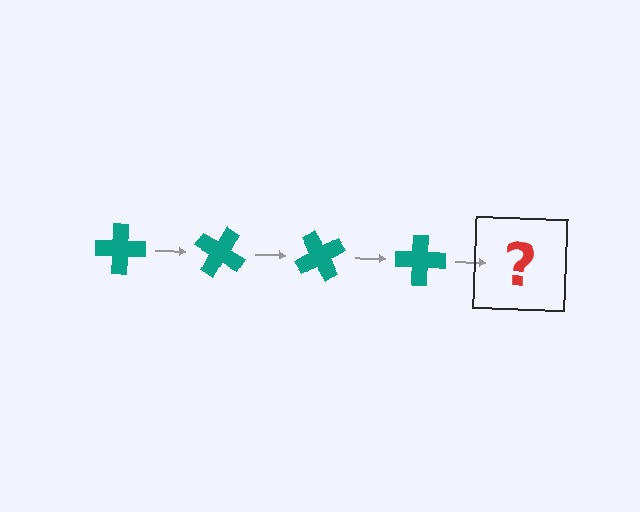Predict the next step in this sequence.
The next step is a teal cross rotated 120 degrees.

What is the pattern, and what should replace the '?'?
The pattern is that the cross rotates 30 degrees each step. The '?' should be a teal cross rotated 120 degrees.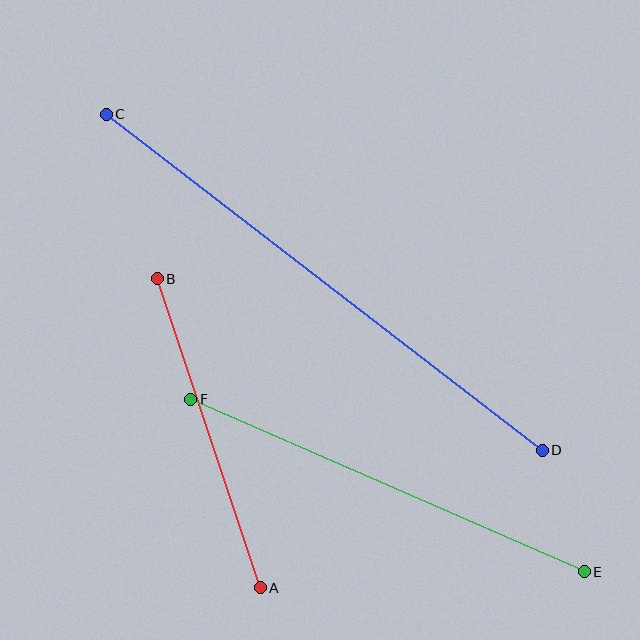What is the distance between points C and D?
The distance is approximately 551 pixels.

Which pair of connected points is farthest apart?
Points C and D are farthest apart.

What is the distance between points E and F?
The distance is approximately 430 pixels.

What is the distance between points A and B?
The distance is approximately 326 pixels.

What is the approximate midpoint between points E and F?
The midpoint is at approximately (388, 485) pixels.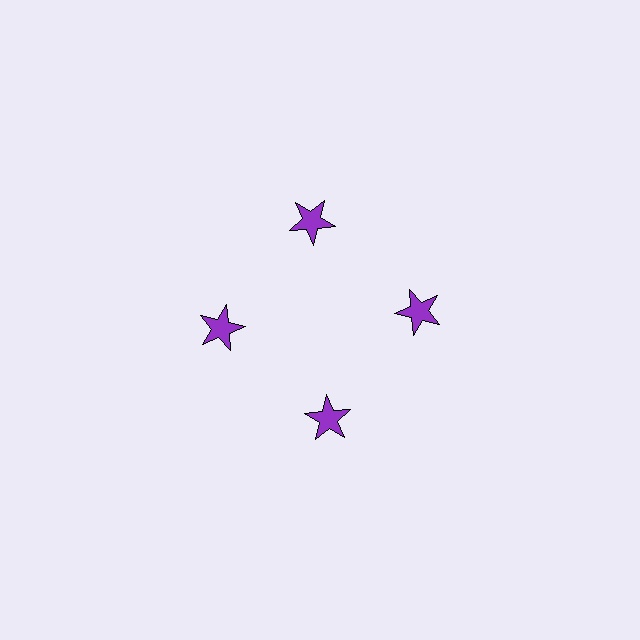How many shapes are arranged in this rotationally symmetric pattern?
There are 4 shapes, arranged in 4 groups of 1.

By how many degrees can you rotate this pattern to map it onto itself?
The pattern maps onto itself every 90 degrees of rotation.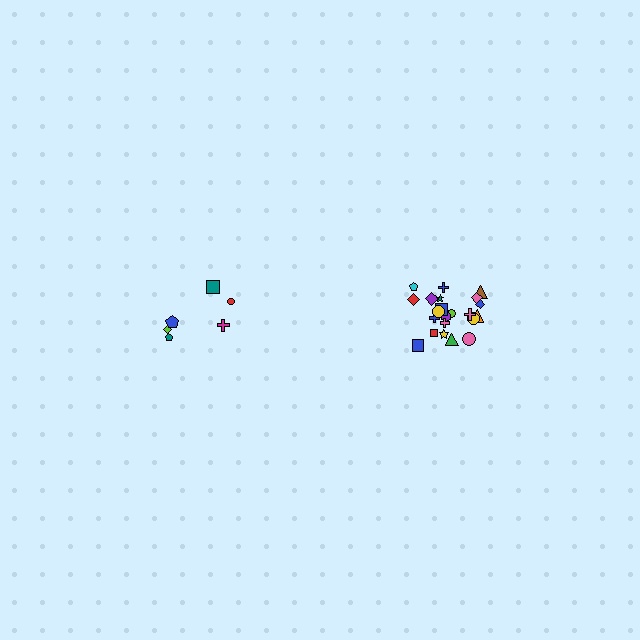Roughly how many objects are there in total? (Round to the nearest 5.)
Roughly 30 objects in total.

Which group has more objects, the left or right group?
The right group.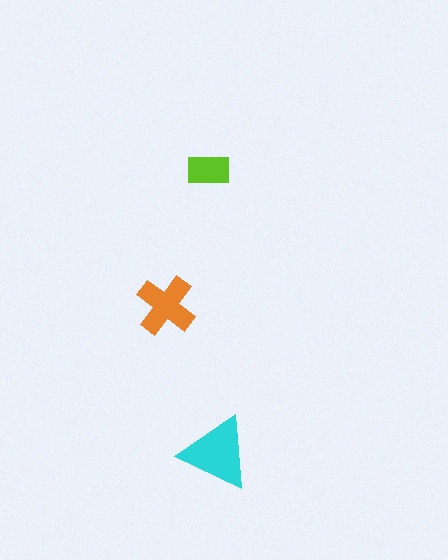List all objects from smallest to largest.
The lime rectangle, the orange cross, the cyan triangle.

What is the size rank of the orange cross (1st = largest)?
2nd.